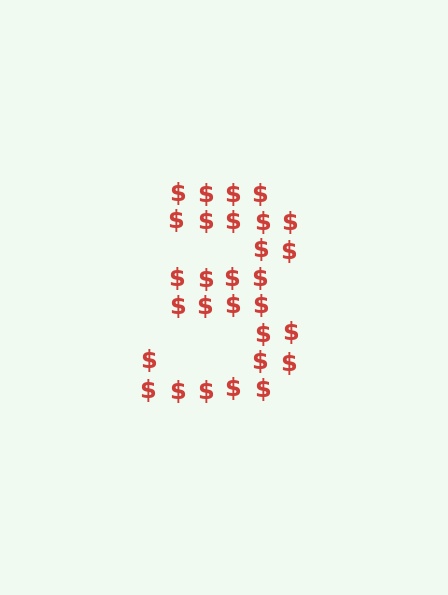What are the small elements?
The small elements are dollar signs.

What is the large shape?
The large shape is the digit 3.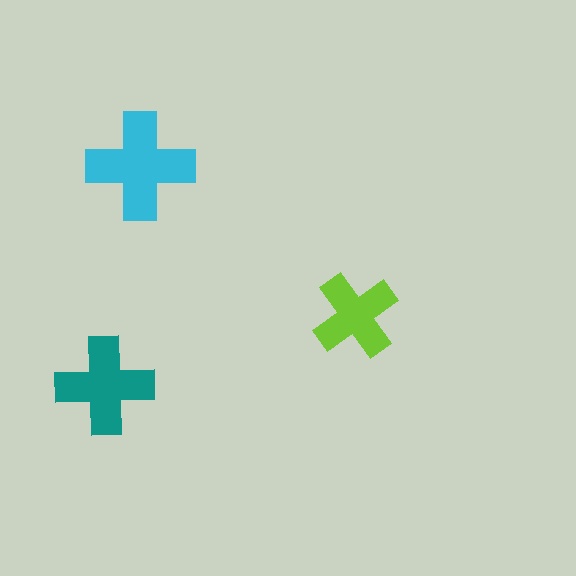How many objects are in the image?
There are 3 objects in the image.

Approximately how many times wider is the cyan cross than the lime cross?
About 1.5 times wider.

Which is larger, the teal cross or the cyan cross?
The cyan one.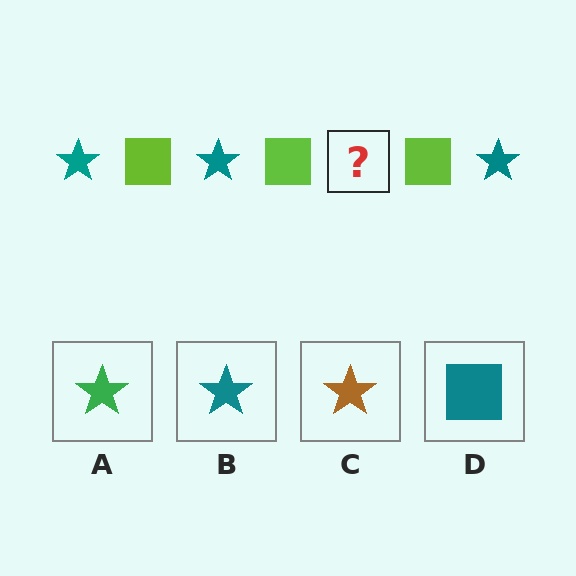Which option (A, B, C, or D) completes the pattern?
B.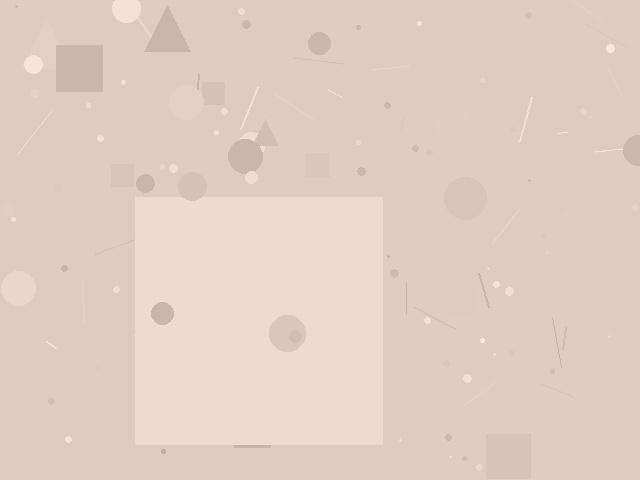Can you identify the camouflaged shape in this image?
The camouflaged shape is a square.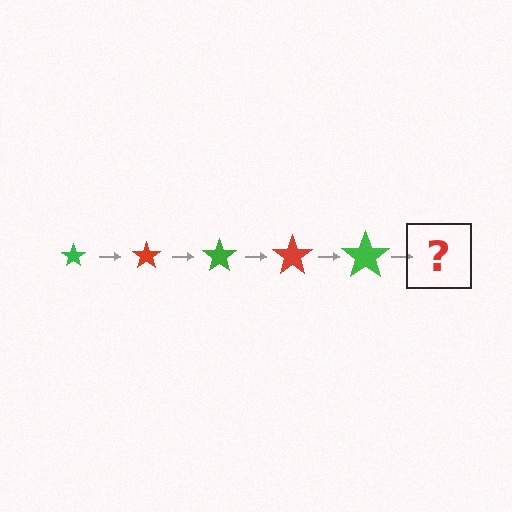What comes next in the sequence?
The next element should be a red star, larger than the previous one.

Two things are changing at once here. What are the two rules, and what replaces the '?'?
The two rules are that the star grows larger each step and the color cycles through green and red. The '?' should be a red star, larger than the previous one.